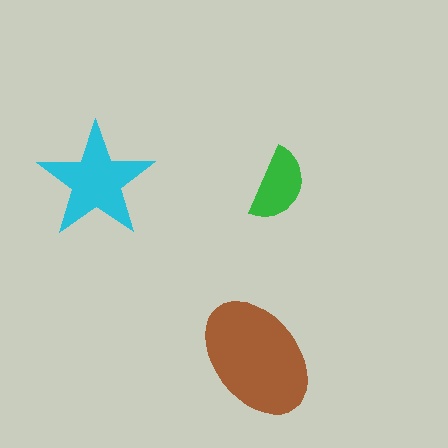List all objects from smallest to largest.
The green semicircle, the cyan star, the brown ellipse.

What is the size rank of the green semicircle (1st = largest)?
3rd.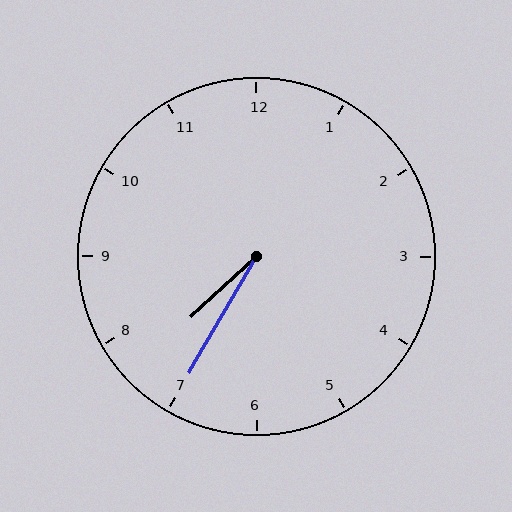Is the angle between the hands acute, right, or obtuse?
It is acute.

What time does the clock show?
7:35.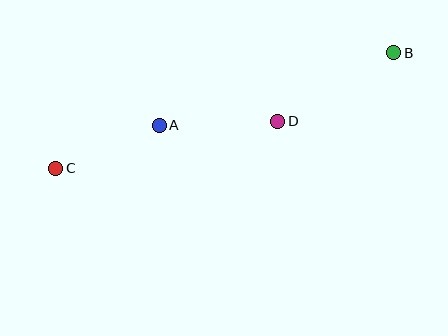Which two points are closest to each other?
Points A and C are closest to each other.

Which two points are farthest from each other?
Points B and C are farthest from each other.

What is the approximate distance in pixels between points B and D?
The distance between B and D is approximately 135 pixels.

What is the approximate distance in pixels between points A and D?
The distance between A and D is approximately 119 pixels.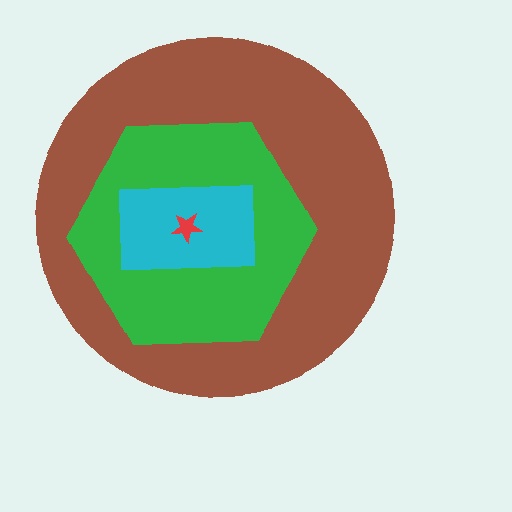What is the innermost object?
The red star.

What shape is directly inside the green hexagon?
The cyan rectangle.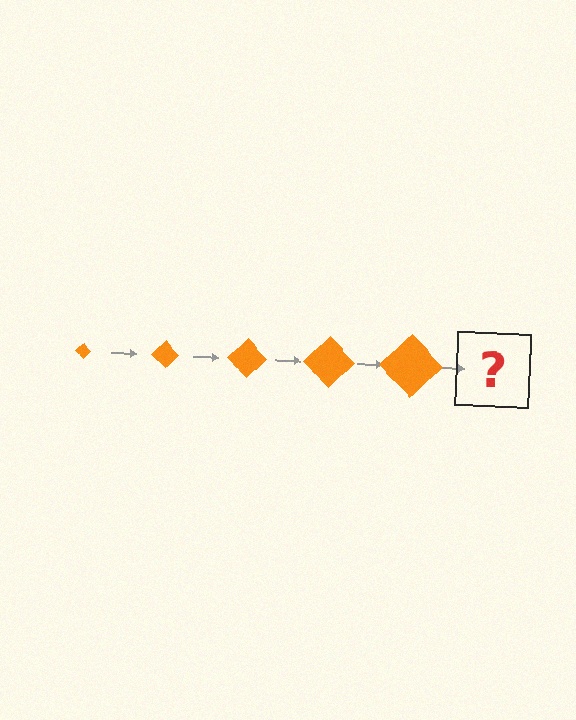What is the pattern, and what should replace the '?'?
The pattern is that the diamond gets progressively larger each step. The '?' should be an orange diamond, larger than the previous one.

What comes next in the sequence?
The next element should be an orange diamond, larger than the previous one.